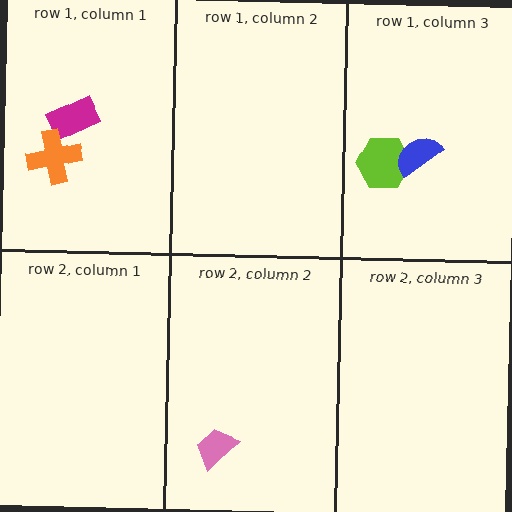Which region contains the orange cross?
The row 1, column 1 region.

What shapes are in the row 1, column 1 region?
The magenta rectangle, the orange cross.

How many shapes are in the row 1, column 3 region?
2.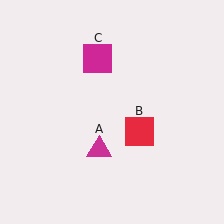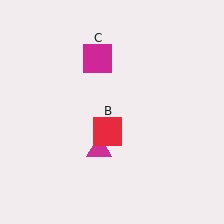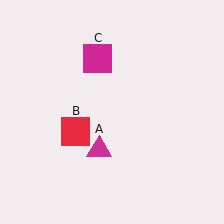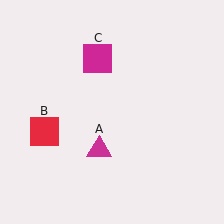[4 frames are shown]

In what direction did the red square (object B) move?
The red square (object B) moved left.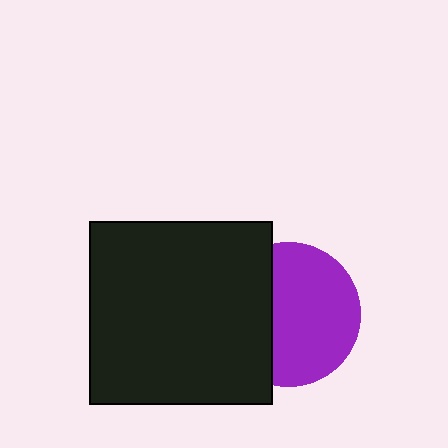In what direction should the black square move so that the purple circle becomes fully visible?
The black square should move left. That is the shortest direction to clear the overlap and leave the purple circle fully visible.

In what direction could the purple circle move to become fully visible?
The purple circle could move right. That would shift it out from behind the black square entirely.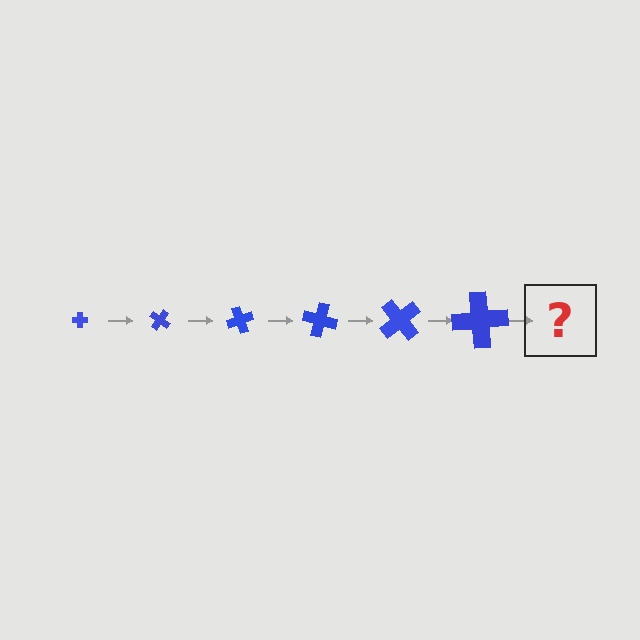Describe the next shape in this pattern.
It should be a cross, larger than the previous one and rotated 210 degrees from the start.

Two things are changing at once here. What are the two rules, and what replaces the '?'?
The two rules are that the cross grows larger each step and it rotates 35 degrees each step. The '?' should be a cross, larger than the previous one and rotated 210 degrees from the start.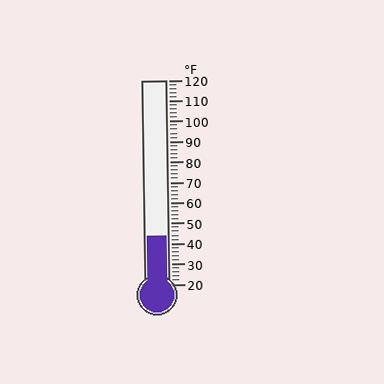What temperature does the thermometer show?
The thermometer shows approximately 44°F.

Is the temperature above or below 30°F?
The temperature is above 30°F.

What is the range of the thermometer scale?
The thermometer scale ranges from 20°F to 120°F.